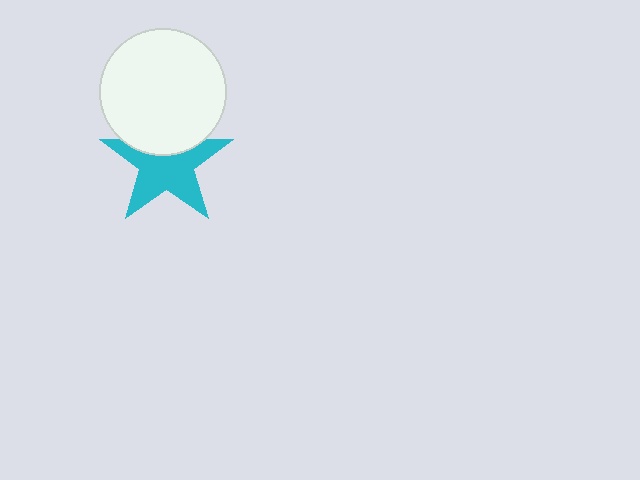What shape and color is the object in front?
The object in front is a white circle.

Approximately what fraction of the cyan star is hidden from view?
Roughly 31% of the cyan star is hidden behind the white circle.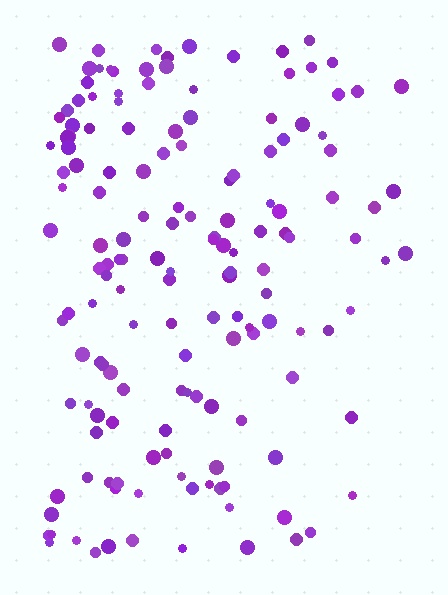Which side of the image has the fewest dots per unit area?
The right.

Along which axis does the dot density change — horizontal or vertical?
Horizontal.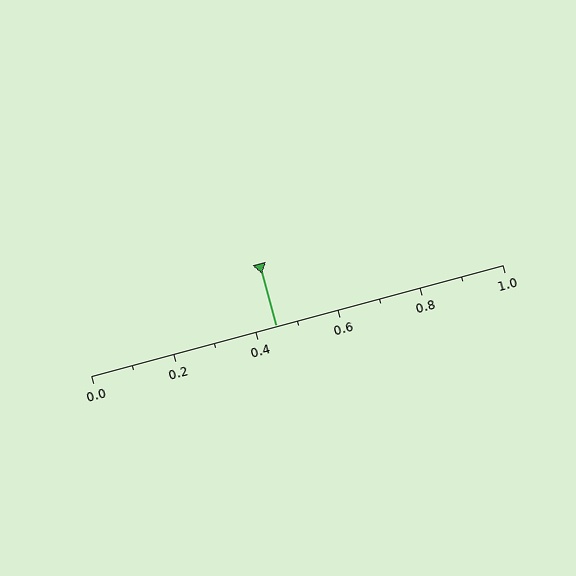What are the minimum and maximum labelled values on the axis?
The axis runs from 0.0 to 1.0.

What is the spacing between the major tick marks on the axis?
The major ticks are spaced 0.2 apart.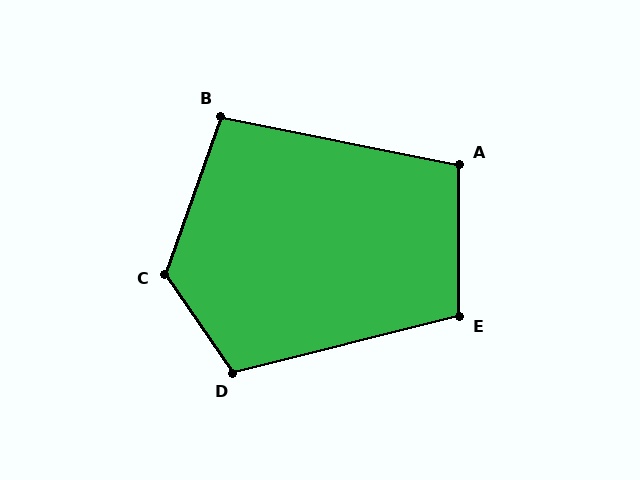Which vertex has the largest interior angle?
C, at approximately 126 degrees.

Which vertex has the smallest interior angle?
B, at approximately 98 degrees.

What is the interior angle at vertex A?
Approximately 101 degrees (obtuse).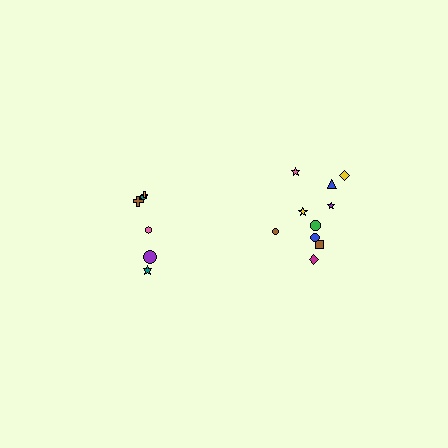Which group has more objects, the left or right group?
The right group.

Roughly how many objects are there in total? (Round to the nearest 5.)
Roughly 15 objects in total.